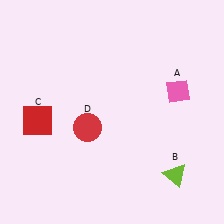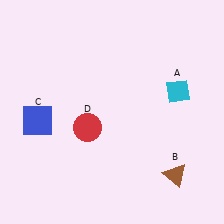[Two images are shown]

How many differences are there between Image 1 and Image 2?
There are 3 differences between the two images.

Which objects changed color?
A changed from pink to cyan. B changed from lime to brown. C changed from red to blue.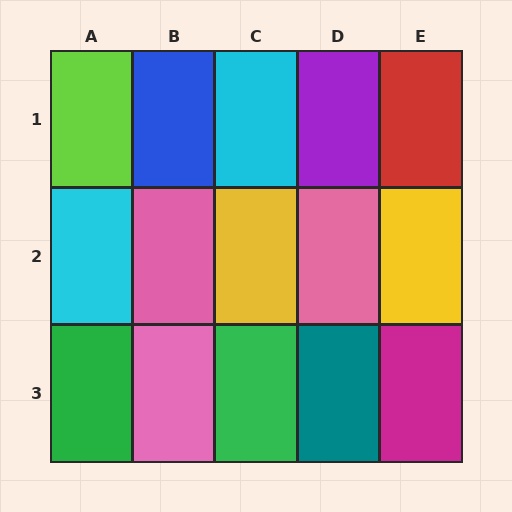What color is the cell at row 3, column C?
Green.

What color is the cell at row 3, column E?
Magenta.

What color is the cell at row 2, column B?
Pink.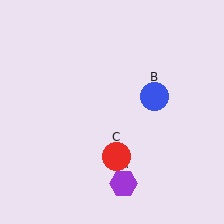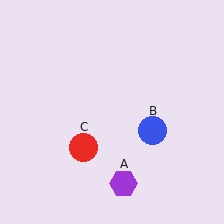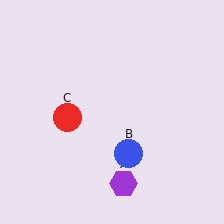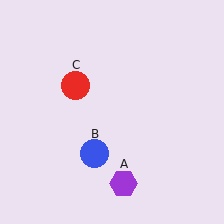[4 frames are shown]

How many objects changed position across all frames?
2 objects changed position: blue circle (object B), red circle (object C).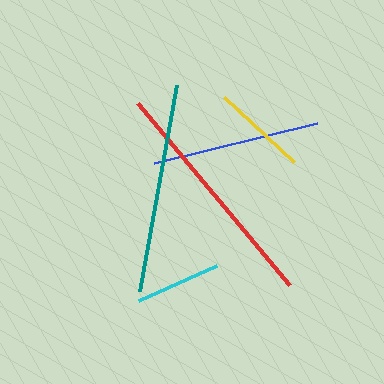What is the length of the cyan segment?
The cyan segment is approximately 86 pixels long.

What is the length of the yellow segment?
The yellow segment is approximately 95 pixels long.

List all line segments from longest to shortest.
From longest to shortest: red, teal, blue, yellow, cyan.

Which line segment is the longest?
The red line is the longest at approximately 237 pixels.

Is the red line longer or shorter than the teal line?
The red line is longer than the teal line.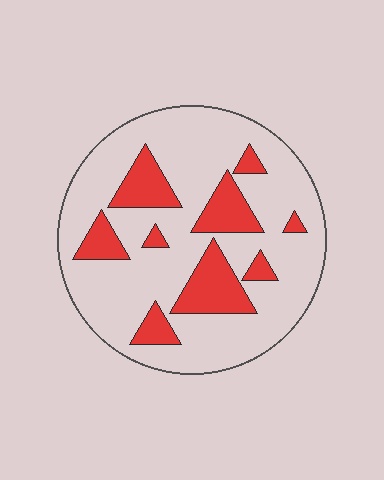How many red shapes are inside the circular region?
9.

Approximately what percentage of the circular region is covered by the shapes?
Approximately 25%.